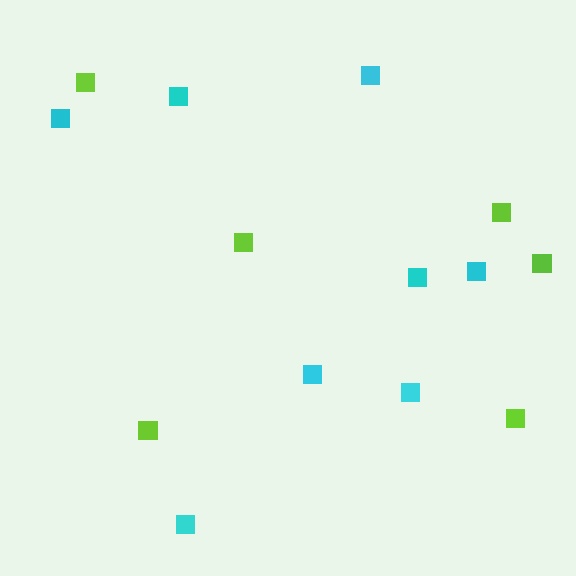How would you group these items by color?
There are 2 groups: one group of cyan squares (8) and one group of lime squares (6).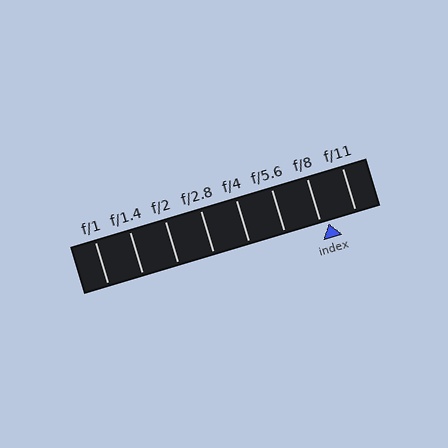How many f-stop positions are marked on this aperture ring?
There are 8 f-stop positions marked.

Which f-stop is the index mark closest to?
The index mark is closest to f/8.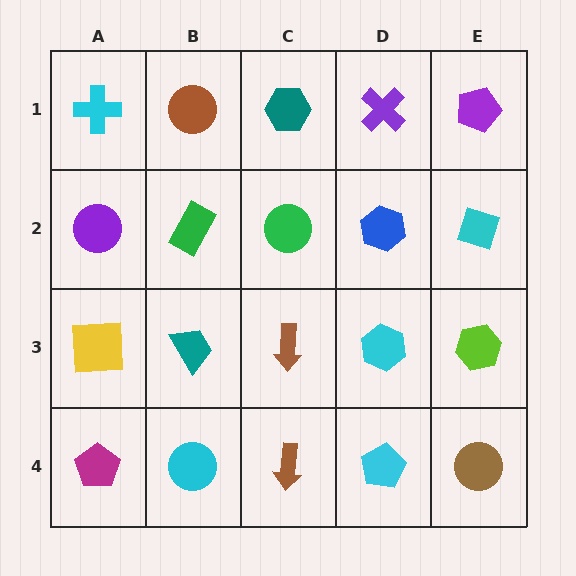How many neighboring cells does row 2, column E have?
3.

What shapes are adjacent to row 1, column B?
A green rectangle (row 2, column B), a cyan cross (row 1, column A), a teal hexagon (row 1, column C).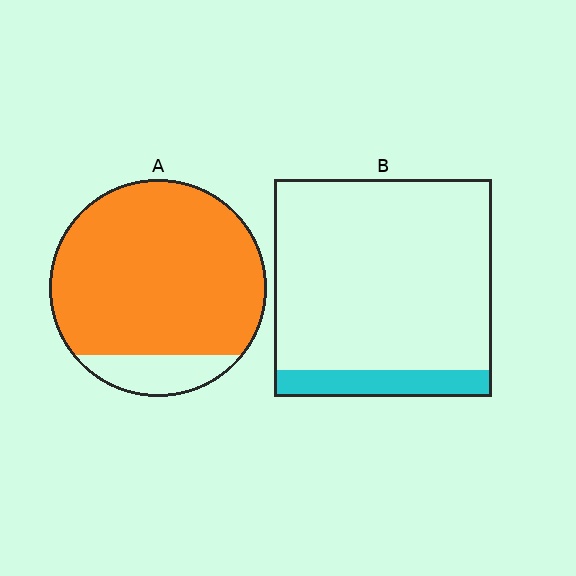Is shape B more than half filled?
No.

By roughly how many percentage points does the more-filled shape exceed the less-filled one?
By roughly 75 percentage points (A over B).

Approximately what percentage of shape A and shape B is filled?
A is approximately 85% and B is approximately 10%.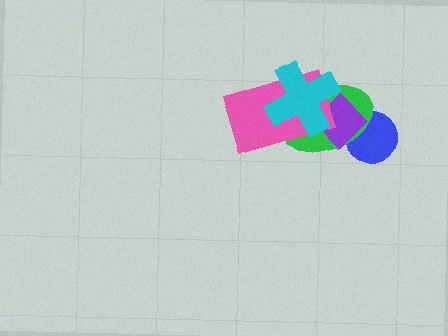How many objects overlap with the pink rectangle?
3 objects overlap with the pink rectangle.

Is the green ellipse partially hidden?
Yes, it is partially covered by another shape.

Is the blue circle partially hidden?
Yes, it is partially covered by another shape.